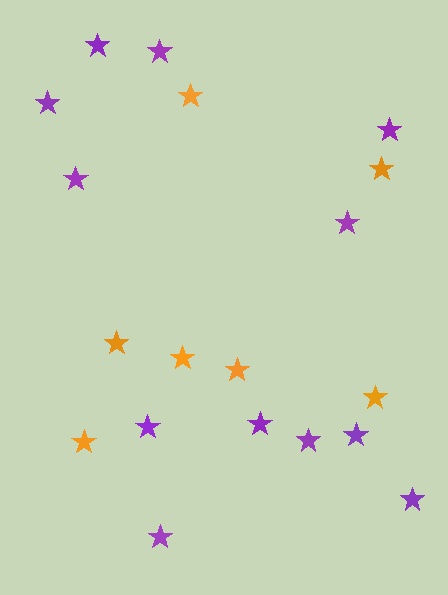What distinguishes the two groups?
There are 2 groups: one group of orange stars (7) and one group of purple stars (12).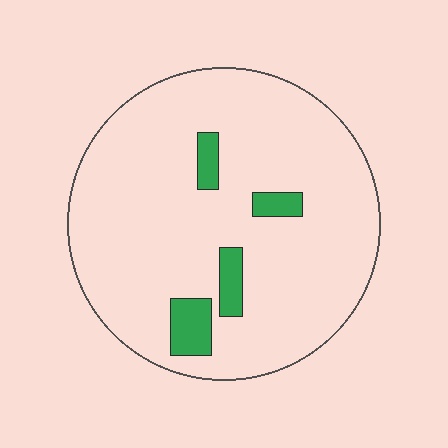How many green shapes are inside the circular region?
4.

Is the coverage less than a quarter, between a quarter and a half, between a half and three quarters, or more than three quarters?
Less than a quarter.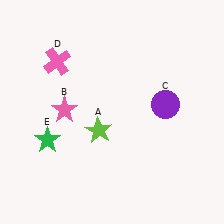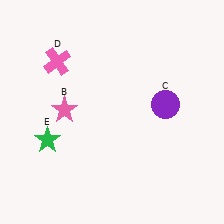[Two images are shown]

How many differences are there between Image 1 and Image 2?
There is 1 difference between the two images.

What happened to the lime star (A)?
The lime star (A) was removed in Image 2. It was in the bottom-left area of Image 1.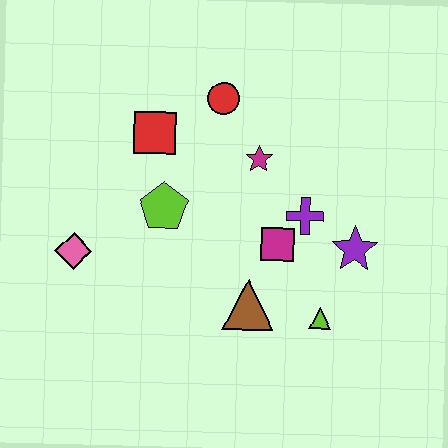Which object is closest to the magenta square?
The purple cross is closest to the magenta square.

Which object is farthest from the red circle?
The lime triangle is farthest from the red circle.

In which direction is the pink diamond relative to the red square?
The pink diamond is below the red square.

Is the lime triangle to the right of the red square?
Yes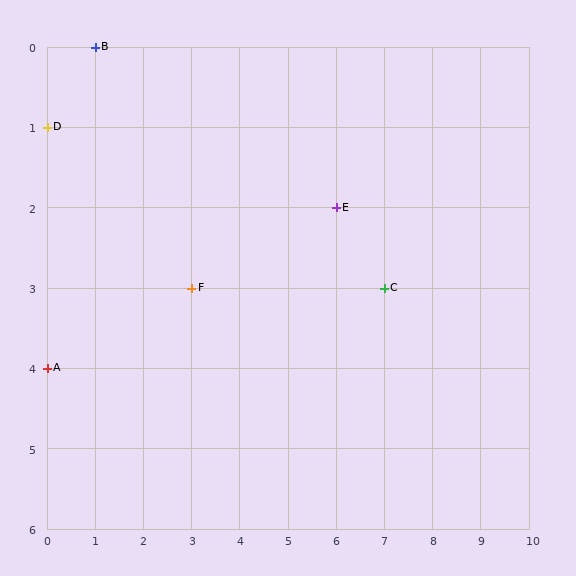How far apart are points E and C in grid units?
Points E and C are 1 column and 1 row apart (about 1.4 grid units diagonally).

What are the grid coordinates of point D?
Point D is at grid coordinates (0, 1).